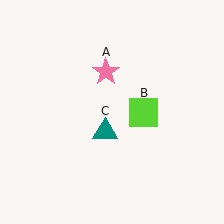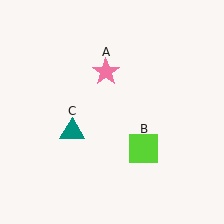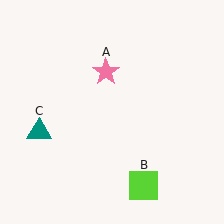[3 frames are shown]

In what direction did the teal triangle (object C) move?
The teal triangle (object C) moved left.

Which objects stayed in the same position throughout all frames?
Pink star (object A) remained stationary.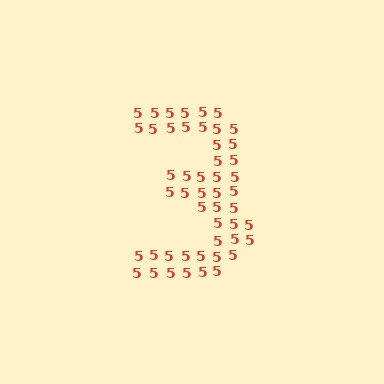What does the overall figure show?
The overall figure shows the digit 3.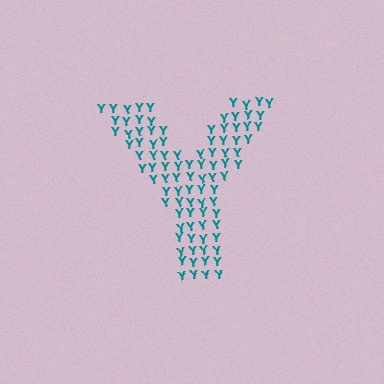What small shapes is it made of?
It is made of small letter Y's.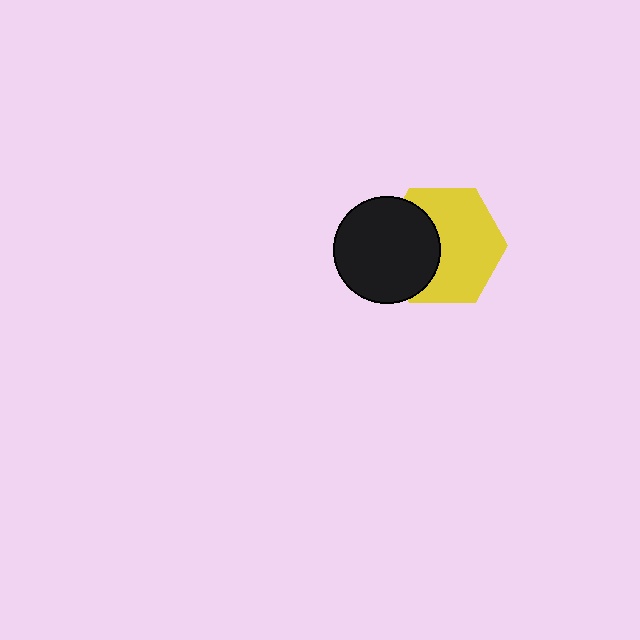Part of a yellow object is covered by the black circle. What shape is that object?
It is a hexagon.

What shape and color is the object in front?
The object in front is a black circle.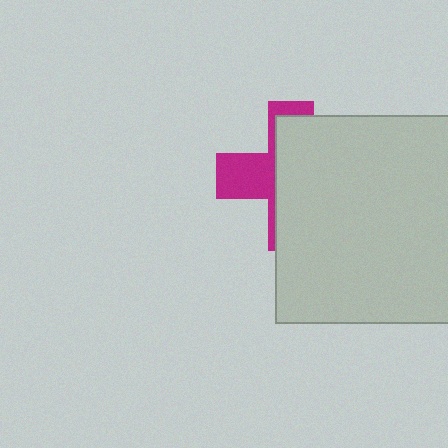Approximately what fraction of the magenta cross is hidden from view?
Roughly 65% of the magenta cross is hidden behind the light gray rectangle.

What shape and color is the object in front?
The object in front is a light gray rectangle.